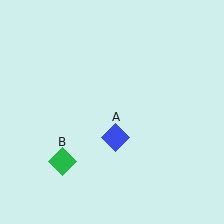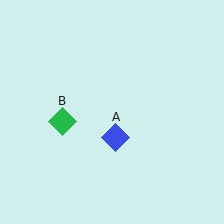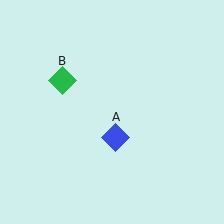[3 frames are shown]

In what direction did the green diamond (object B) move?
The green diamond (object B) moved up.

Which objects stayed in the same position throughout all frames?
Blue diamond (object A) remained stationary.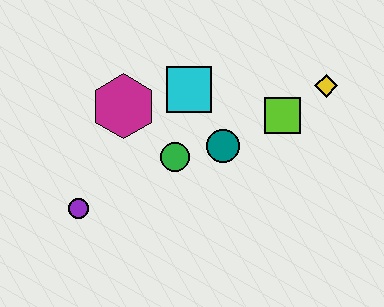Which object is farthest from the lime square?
The purple circle is farthest from the lime square.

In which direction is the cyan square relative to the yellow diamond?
The cyan square is to the left of the yellow diamond.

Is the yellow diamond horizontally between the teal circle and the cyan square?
No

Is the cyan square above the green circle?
Yes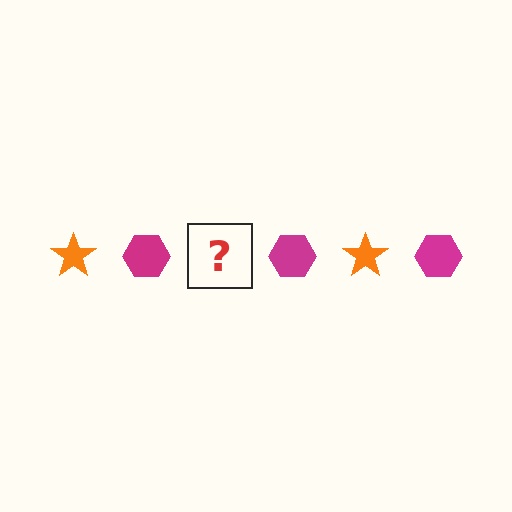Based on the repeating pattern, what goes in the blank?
The blank should be an orange star.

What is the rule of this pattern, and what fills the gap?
The rule is that the pattern alternates between orange star and magenta hexagon. The gap should be filled with an orange star.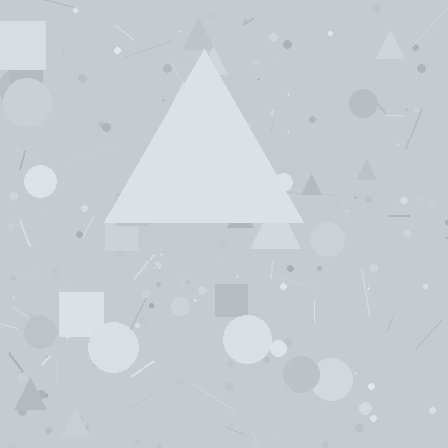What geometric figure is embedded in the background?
A triangle is embedded in the background.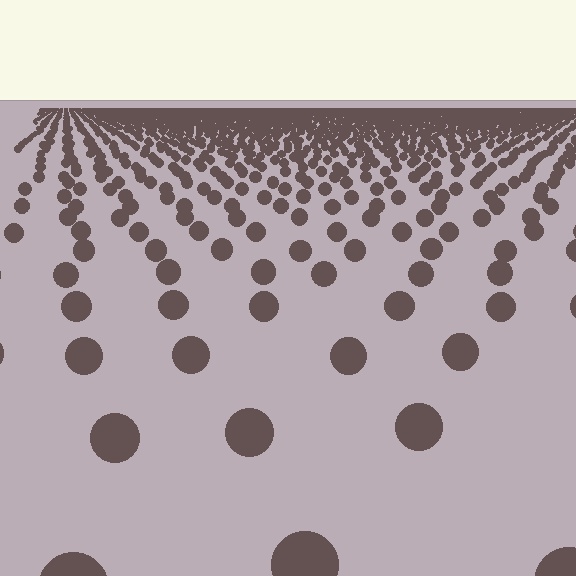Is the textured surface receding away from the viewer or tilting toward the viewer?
The surface is receding away from the viewer. Texture elements get smaller and denser toward the top.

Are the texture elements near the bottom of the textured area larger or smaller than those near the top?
Larger. Near the bottom, elements are closer to the viewer and appear at a bigger on-screen size.